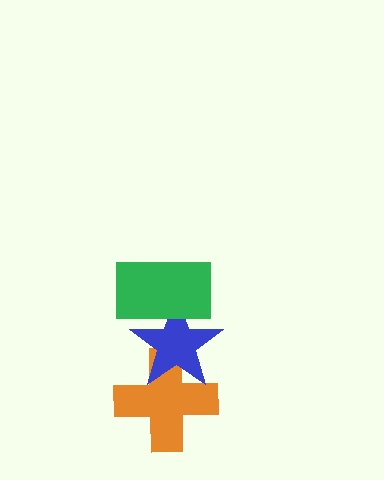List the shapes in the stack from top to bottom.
From top to bottom: the green rectangle, the blue star, the orange cross.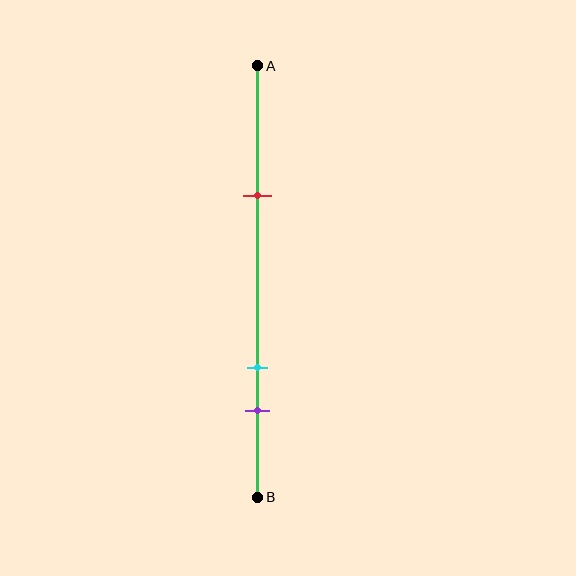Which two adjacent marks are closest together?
The cyan and purple marks are the closest adjacent pair.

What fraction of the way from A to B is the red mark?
The red mark is approximately 30% (0.3) of the way from A to B.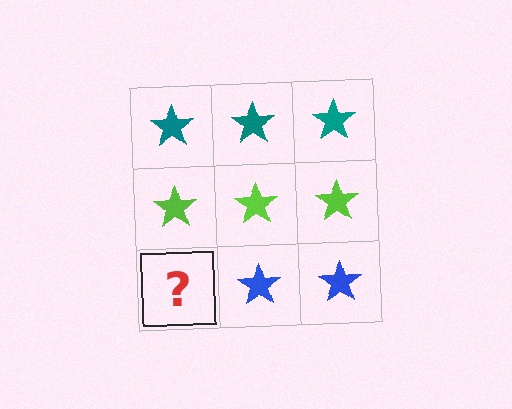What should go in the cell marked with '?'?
The missing cell should contain a blue star.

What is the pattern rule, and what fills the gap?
The rule is that each row has a consistent color. The gap should be filled with a blue star.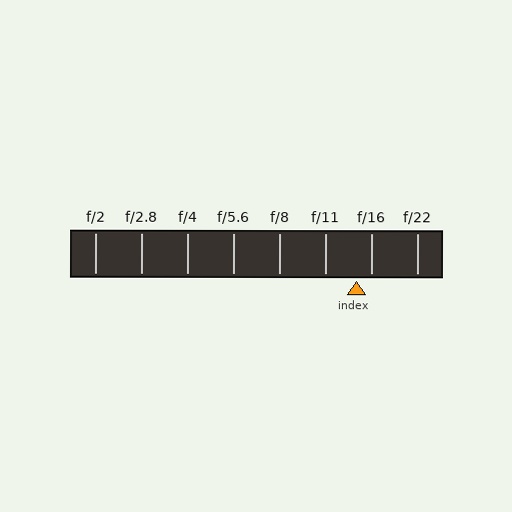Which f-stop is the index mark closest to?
The index mark is closest to f/16.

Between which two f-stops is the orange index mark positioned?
The index mark is between f/11 and f/16.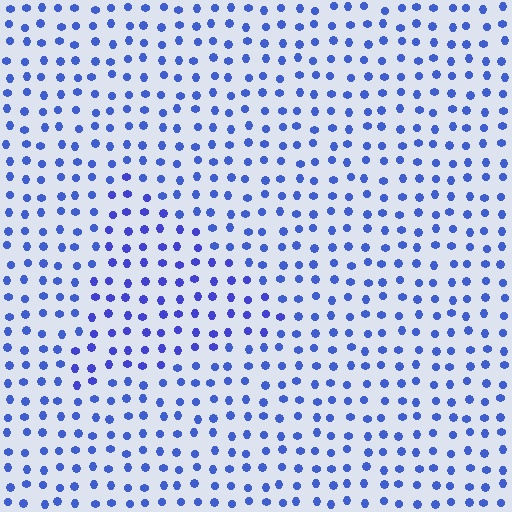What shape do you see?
I see a triangle.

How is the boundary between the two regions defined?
The boundary is defined purely by a slight shift in hue (about 13 degrees). Spacing, size, and orientation are identical on both sides.